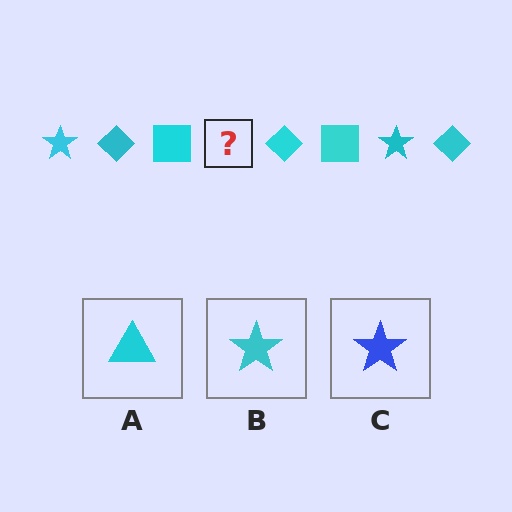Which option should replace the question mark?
Option B.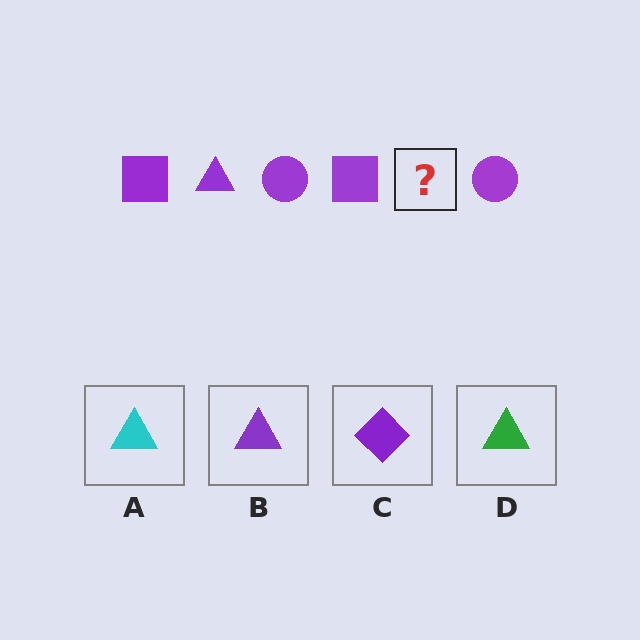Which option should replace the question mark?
Option B.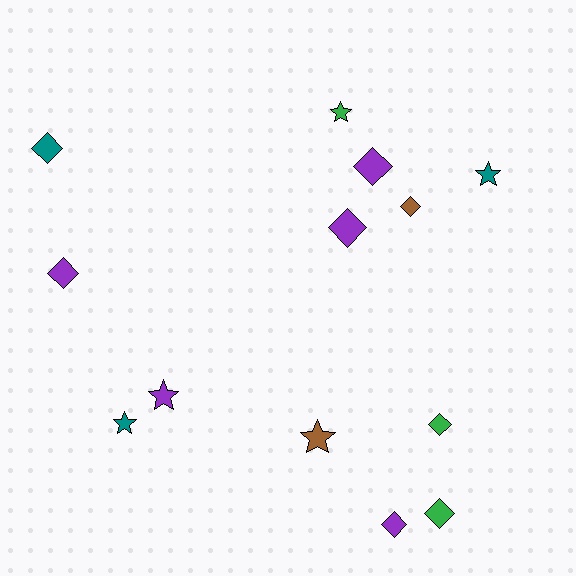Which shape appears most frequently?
Diamond, with 8 objects.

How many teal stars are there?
There are 2 teal stars.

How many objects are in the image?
There are 13 objects.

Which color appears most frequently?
Purple, with 5 objects.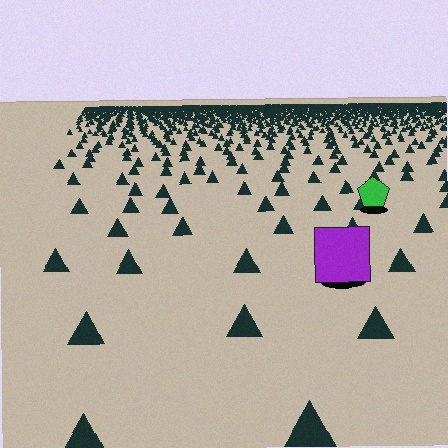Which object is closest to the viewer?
The purple square is closest. The texture marks near it are larger and more spread out.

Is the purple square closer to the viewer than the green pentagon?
Yes. The purple square is closer — you can tell from the texture gradient: the ground texture is coarser near it.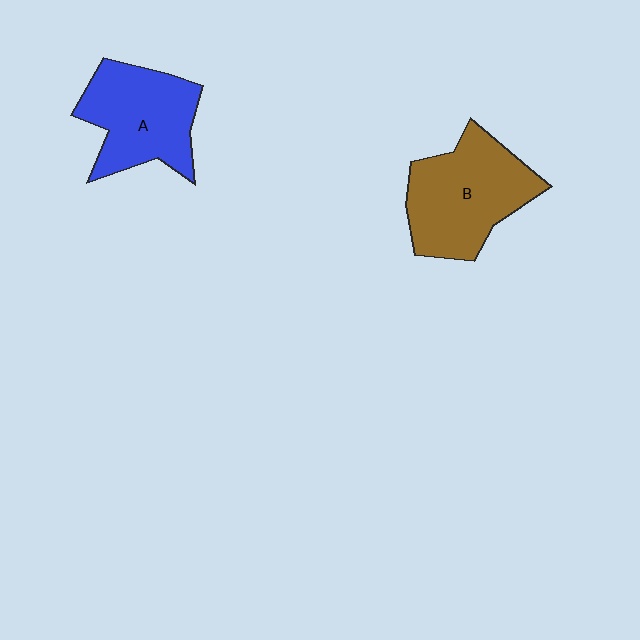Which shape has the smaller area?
Shape A (blue).